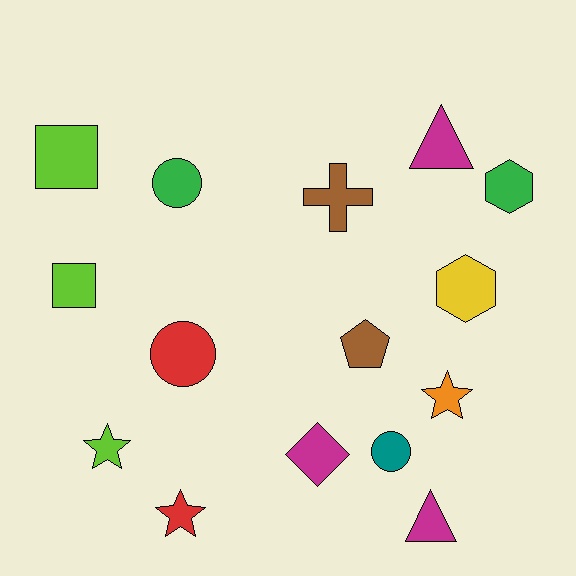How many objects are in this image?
There are 15 objects.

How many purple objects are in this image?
There are no purple objects.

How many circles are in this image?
There are 3 circles.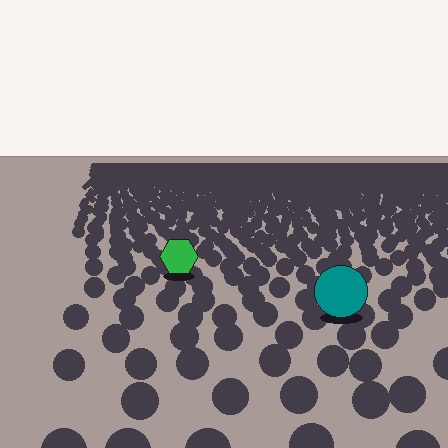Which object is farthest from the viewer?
The green hexagon is farthest from the viewer. It appears smaller and the ground texture around it is denser.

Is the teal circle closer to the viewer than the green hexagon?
Yes. The teal circle is closer — you can tell from the texture gradient: the ground texture is coarser near it.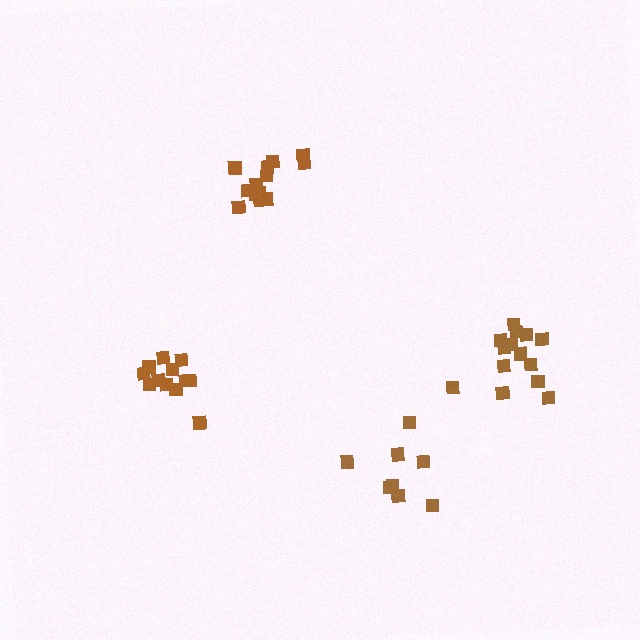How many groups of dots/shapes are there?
There are 4 groups.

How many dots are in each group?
Group 1: 8 dots, Group 2: 14 dots, Group 3: 14 dots, Group 4: 12 dots (48 total).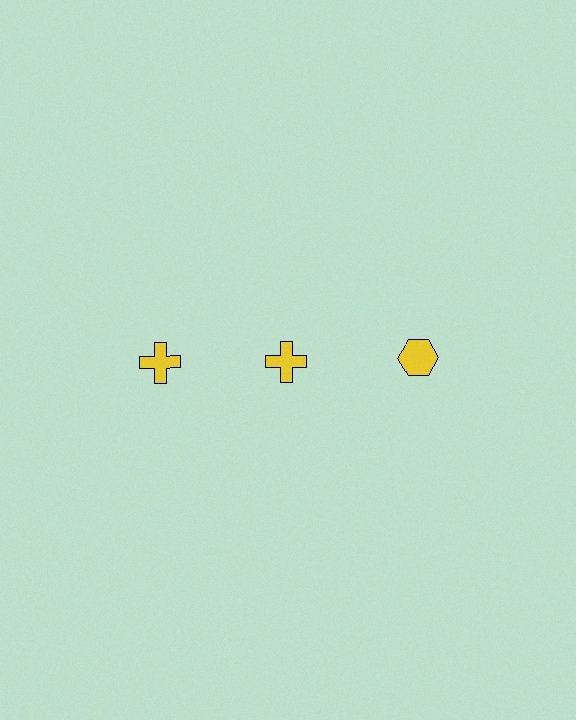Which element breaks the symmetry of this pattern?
The yellow hexagon in the top row, center column breaks the symmetry. All other shapes are yellow crosses.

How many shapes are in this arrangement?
There are 3 shapes arranged in a grid pattern.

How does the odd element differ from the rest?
It has a different shape: hexagon instead of cross.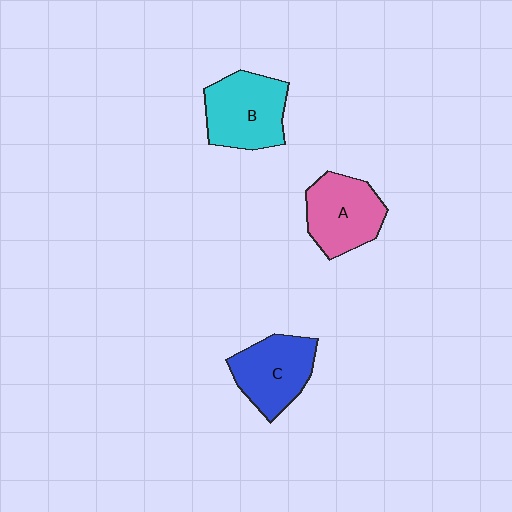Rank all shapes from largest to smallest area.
From largest to smallest: B (cyan), A (pink), C (blue).